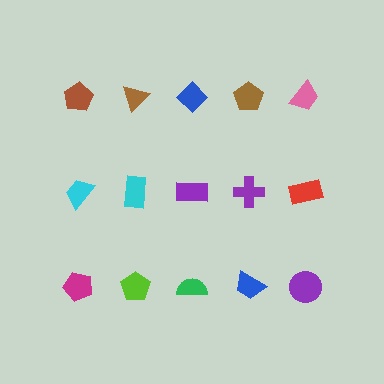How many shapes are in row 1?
5 shapes.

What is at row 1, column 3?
A blue diamond.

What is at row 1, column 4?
A brown pentagon.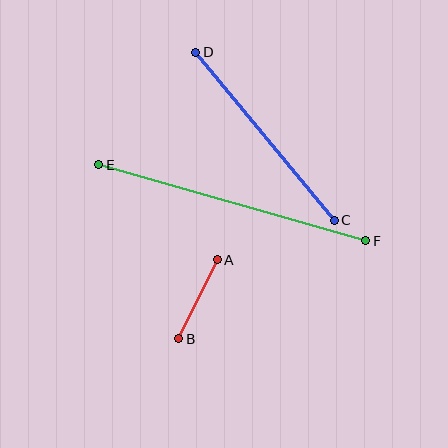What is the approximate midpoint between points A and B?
The midpoint is at approximately (198, 299) pixels.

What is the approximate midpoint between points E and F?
The midpoint is at approximately (232, 203) pixels.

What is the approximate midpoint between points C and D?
The midpoint is at approximately (265, 136) pixels.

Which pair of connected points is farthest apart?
Points E and F are farthest apart.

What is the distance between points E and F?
The distance is approximately 278 pixels.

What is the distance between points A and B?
The distance is approximately 88 pixels.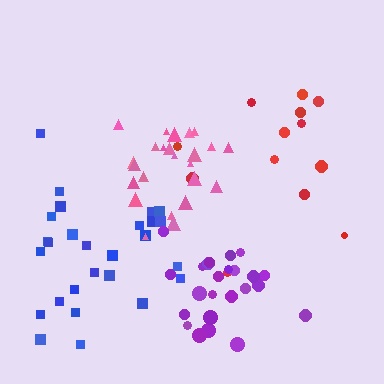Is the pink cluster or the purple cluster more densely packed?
Purple.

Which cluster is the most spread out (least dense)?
Red.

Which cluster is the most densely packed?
Purple.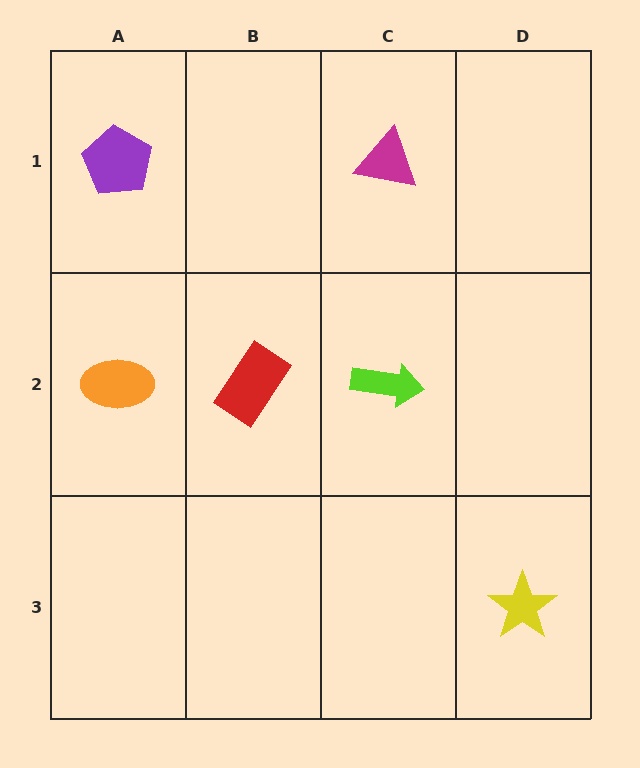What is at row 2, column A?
An orange ellipse.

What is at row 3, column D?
A yellow star.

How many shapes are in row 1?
2 shapes.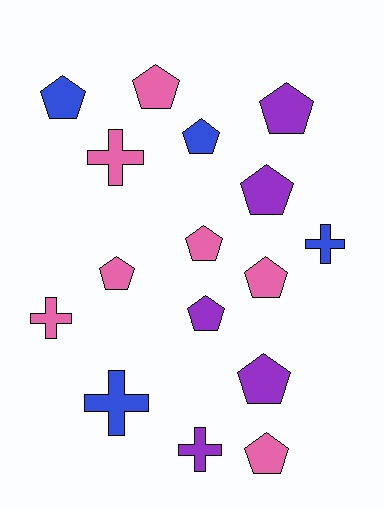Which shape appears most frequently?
Pentagon, with 11 objects.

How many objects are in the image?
There are 16 objects.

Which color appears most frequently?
Pink, with 7 objects.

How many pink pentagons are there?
There are 5 pink pentagons.